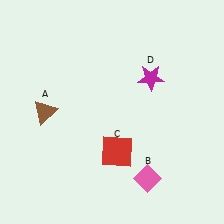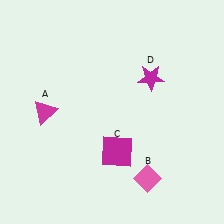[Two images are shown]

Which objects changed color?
A changed from brown to magenta. C changed from red to magenta.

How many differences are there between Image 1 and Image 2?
There are 2 differences between the two images.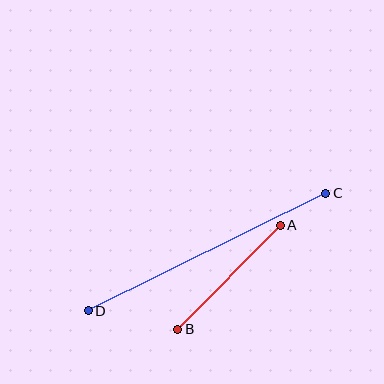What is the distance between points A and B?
The distance is approximately 146 pixels.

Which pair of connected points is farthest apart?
Points C and D are farthest apart.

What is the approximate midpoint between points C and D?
The midpoint is at approximately (207, 252) pixels.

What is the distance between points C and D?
The distance is approximately 265 pixels.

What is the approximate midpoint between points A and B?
The midpoint is at approximately (229, 277) pixels.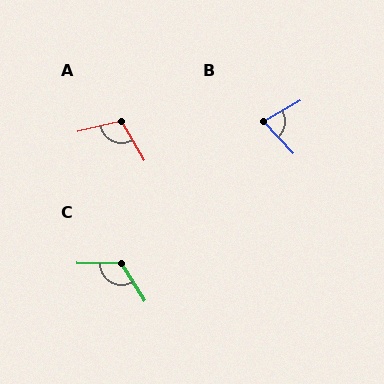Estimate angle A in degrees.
Approximately 107 degrees.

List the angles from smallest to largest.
B (76°), A (107°), C (122°).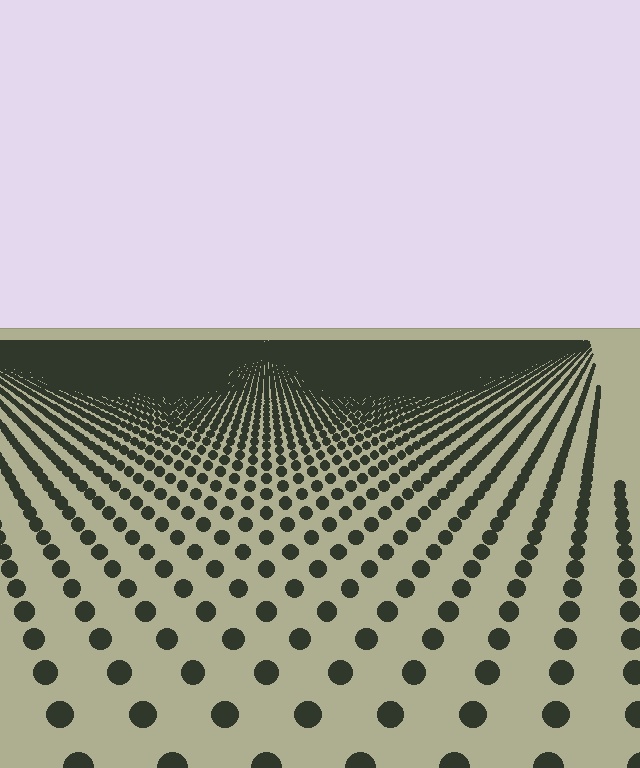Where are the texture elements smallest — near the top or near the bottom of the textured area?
Near the top.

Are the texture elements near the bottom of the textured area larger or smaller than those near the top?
Larger. Near the bottom, elements are closer to the viewer and appear at a bigger on-screen size.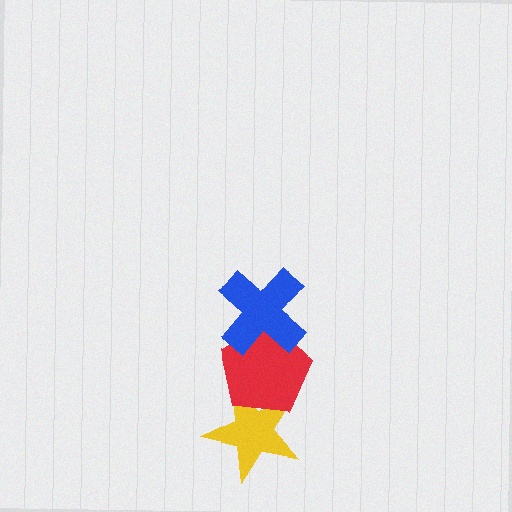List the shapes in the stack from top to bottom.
From top to bottom: the blue cross, the red pentagon, the yellow star.